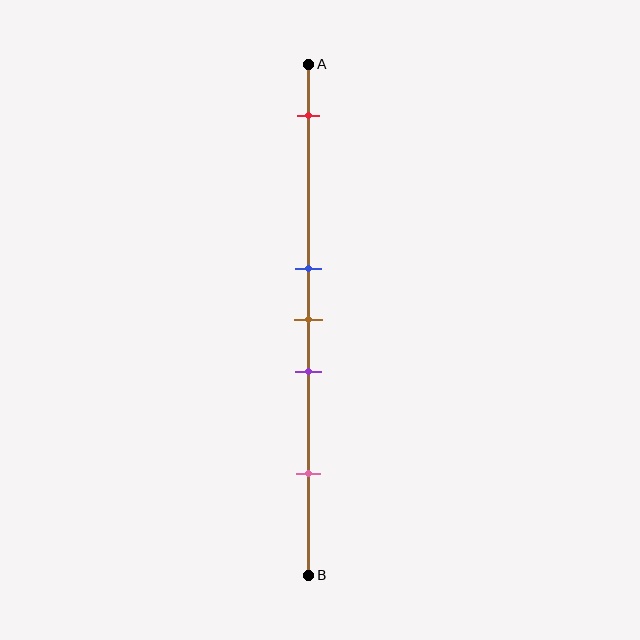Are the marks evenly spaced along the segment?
No, the marks are not evenly spaced.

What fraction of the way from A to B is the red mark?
The red mark is approximately 10% (0.1) of the way from A to B.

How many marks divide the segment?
There are 5 marks dividing the segment.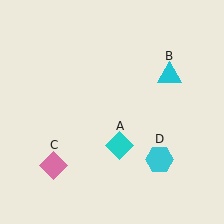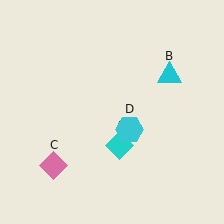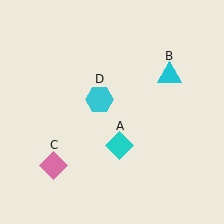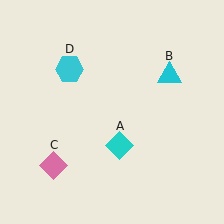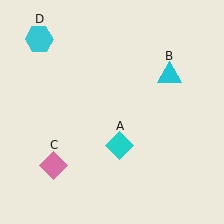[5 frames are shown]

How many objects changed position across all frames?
1 object changed position: cyan hexagon (object D).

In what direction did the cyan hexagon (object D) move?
The cyan hexagon (object D) moved up and to the left.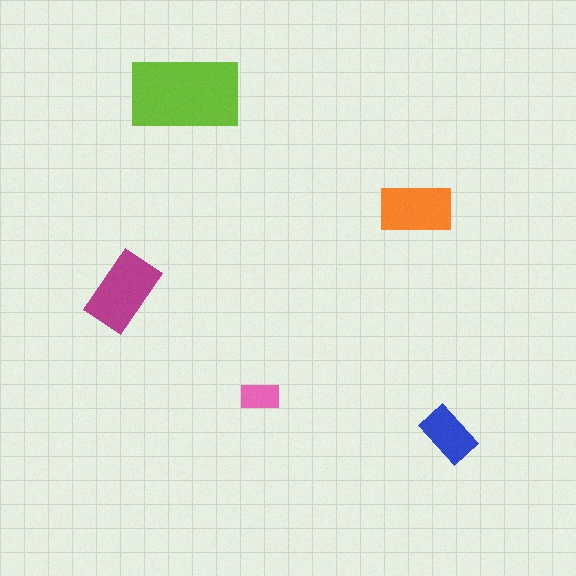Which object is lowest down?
The blue rectangle is bottommost.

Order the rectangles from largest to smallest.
the lime one, the magenta one, the orange one, the blue one, the pink one.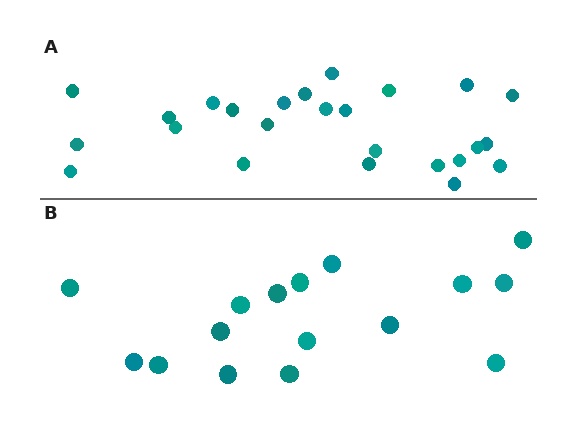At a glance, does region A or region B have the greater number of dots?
Region A (the top region) has more dots.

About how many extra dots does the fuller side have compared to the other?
Region A has roughly 8 or so more dots than region B.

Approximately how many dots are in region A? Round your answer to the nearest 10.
About 20 dots. (The exact count is 25, which rounds to 20.)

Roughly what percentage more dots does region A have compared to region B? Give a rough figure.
About 55% more.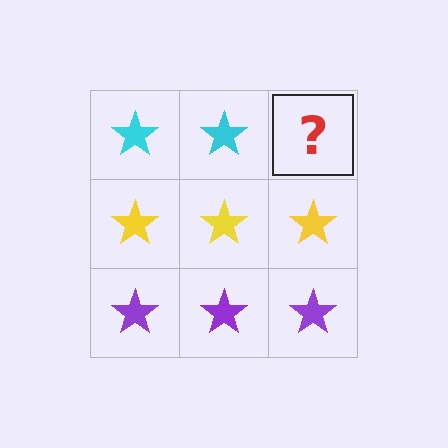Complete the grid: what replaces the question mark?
The question mark should be replaced with a cyan star.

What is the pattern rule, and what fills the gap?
The rule is that each row has a consistent color. The gap should be filled with a cyan star.